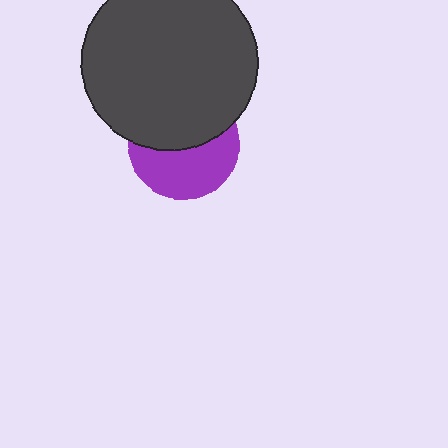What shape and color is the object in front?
The object in front is a dark gray circle.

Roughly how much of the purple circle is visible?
About half of it is visible (roughly 50%).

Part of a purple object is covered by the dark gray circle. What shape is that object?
It is a circle.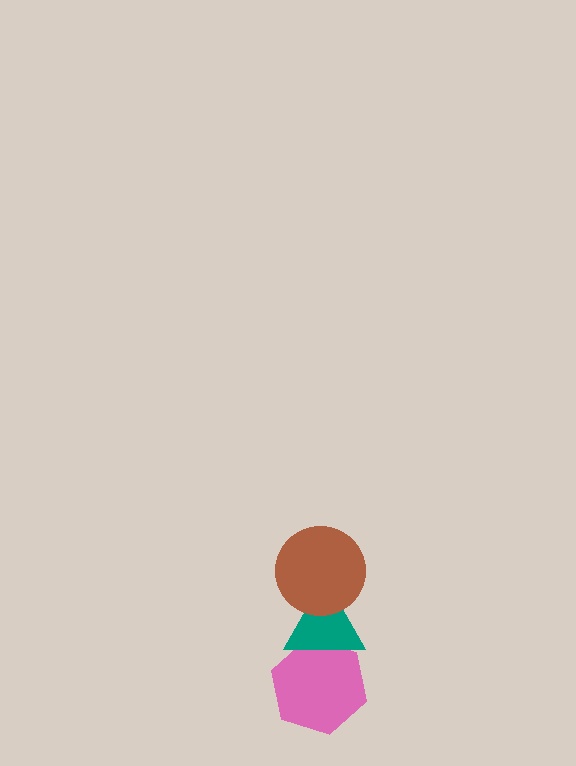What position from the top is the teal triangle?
The teal triangle is 2nd from the top.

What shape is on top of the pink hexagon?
The teal triangle is on top of the pink hexagon.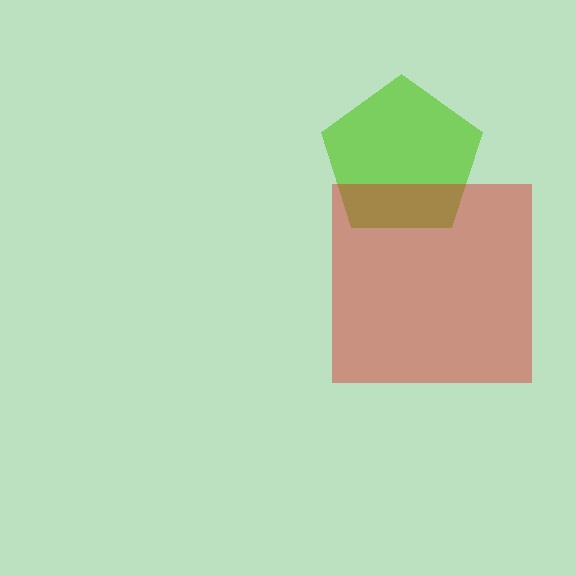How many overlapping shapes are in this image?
There are 2 overlapping shapes in the image.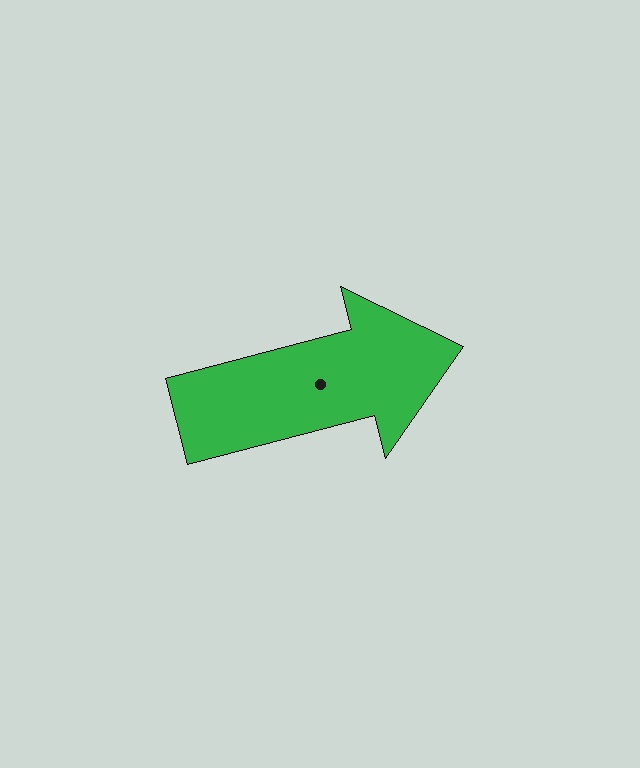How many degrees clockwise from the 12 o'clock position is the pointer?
Approximately 75 degrees.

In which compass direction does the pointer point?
East.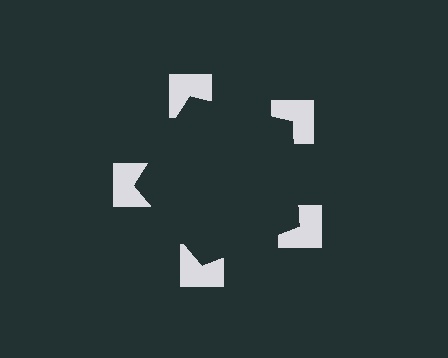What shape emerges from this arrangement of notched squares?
An illusory pentagon — its edges are inferred from the aligned wedge cuts in the notched squares, not physically drawn.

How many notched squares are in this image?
There are 5 — one at each vertex of the illusory pentagon.